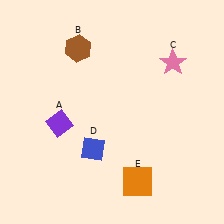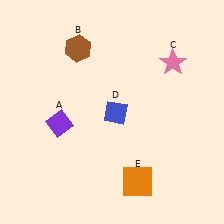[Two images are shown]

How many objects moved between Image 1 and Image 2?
1 object moved between the two images.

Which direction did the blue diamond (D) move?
The blue diamond (D) moved up.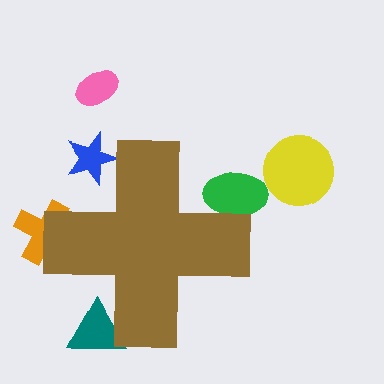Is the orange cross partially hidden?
Yes, the orange cross is partially hidden behind the brown cross.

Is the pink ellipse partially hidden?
No, the pink ellipse is fully visible.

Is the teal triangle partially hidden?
Yes, the teal triangle is partially hidden behind the brown cross.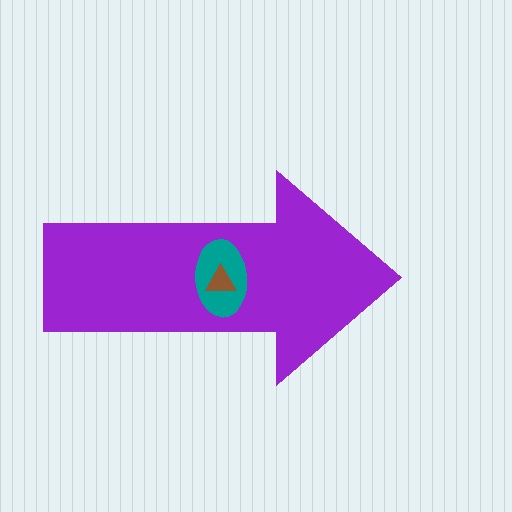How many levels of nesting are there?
3.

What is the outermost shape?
The purple arrow.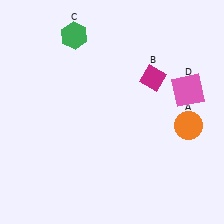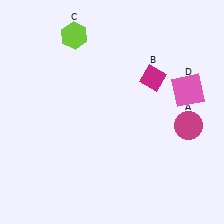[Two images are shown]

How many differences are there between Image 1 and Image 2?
There are 2 differences between the two images.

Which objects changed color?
A changed from orange to magenta. C changed from green to lime.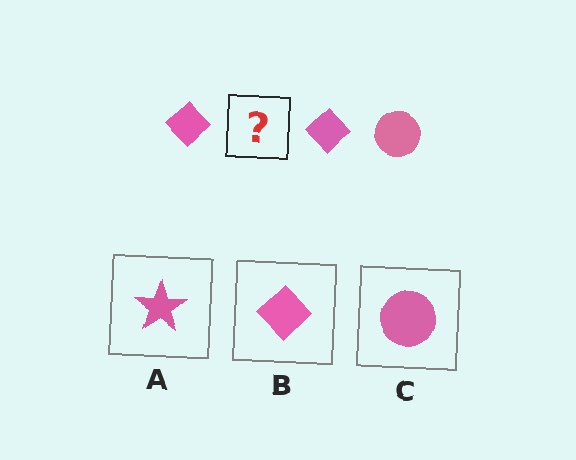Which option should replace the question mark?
Option C.